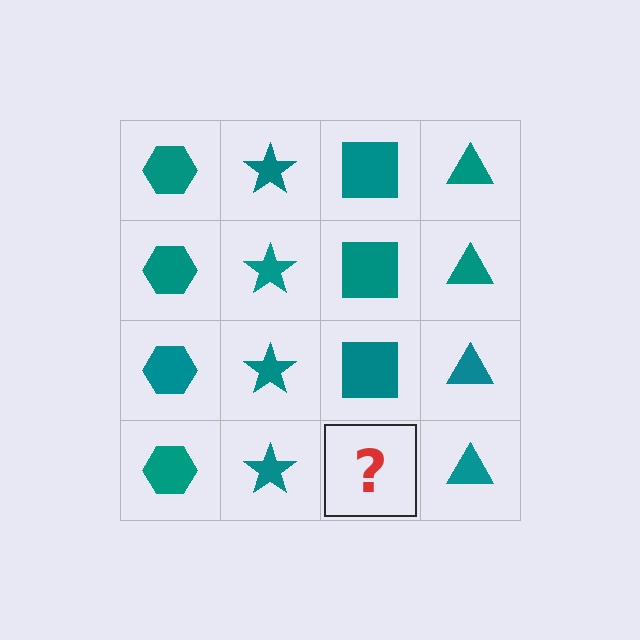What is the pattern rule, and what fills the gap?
The rule is that each column has a consistent shape. The gap should be filled with a teal square.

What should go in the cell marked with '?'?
The missing cell should contain a teal square.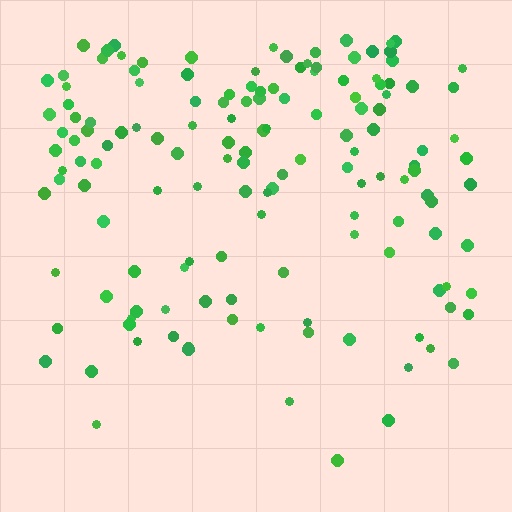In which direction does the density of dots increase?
From bottom to top, with the top side densest.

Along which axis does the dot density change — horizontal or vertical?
Vertical.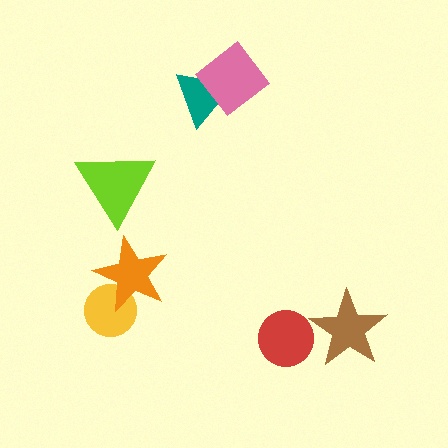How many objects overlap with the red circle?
0 objects overlap with the red circle.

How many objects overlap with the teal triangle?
1 object overlaps with the teal triangle.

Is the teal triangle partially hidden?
Yes, it is partially covered by another shape.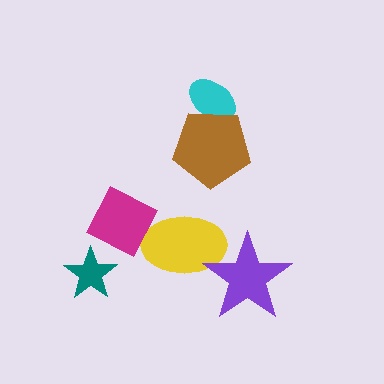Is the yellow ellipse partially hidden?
Yes, it is partially covered by another shape.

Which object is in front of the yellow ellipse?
The purple star is in front of the yellow ellipse.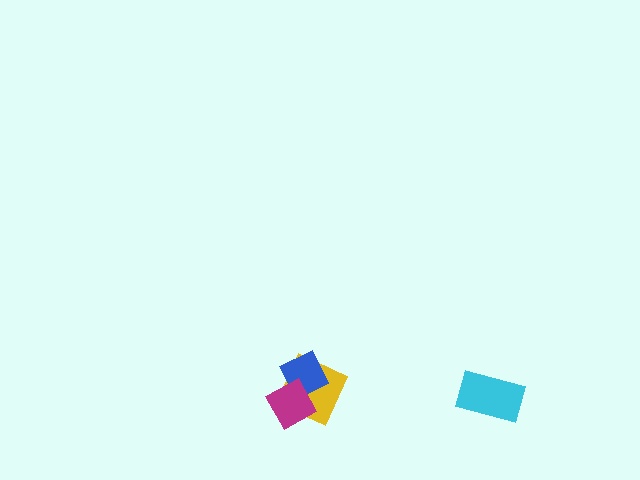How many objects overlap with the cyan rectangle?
0 objects overlap with the cyan rectangle.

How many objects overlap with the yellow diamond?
2 objects overlap with the yellow diamond.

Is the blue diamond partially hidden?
Yes, it is partially covered by another shape.